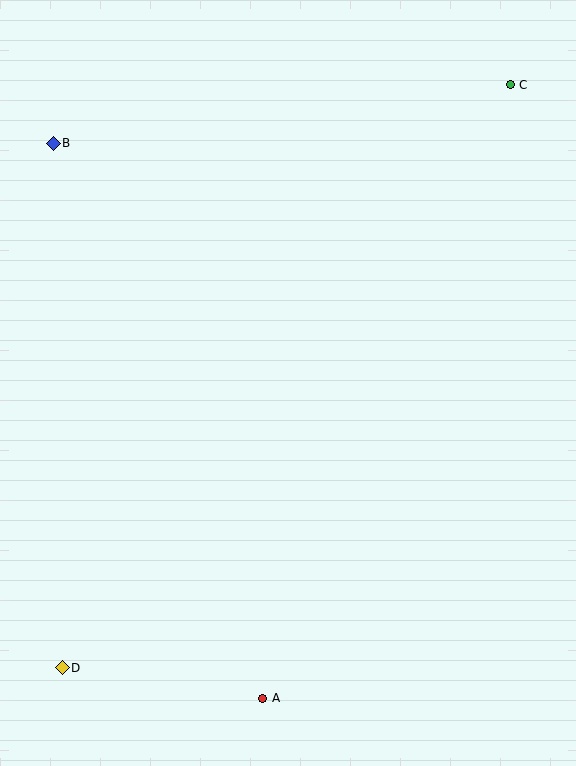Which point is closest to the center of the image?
Point A at (263, 698) is closest to the center.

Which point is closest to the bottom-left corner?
Point D is closest to the bottom-left corner.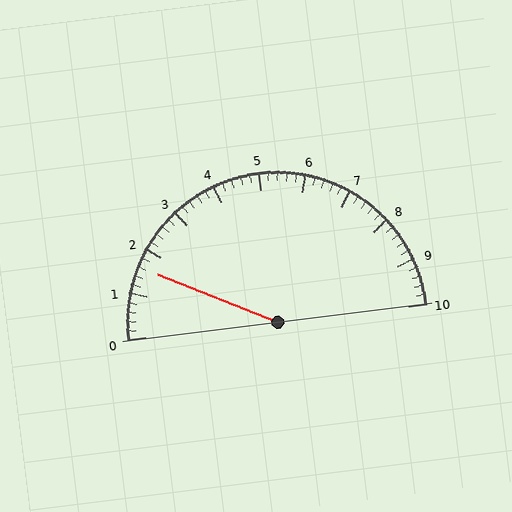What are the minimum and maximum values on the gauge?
The gauge ranges from 0 to 10.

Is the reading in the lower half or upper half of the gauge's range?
The reading is in the lower half of the range (0 to 10).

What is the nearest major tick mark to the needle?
The nearest major tick mark is 2.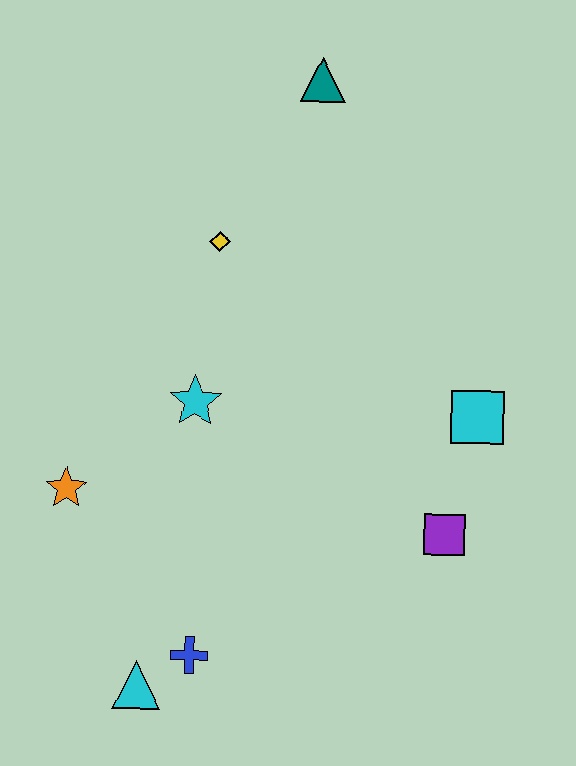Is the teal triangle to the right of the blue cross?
Yes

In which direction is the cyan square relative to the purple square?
The cyan square is above the purple square.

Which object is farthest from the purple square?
The teal triangle is farthest from the purple square.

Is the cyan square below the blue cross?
No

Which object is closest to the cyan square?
The purple square is closest to the cyan square.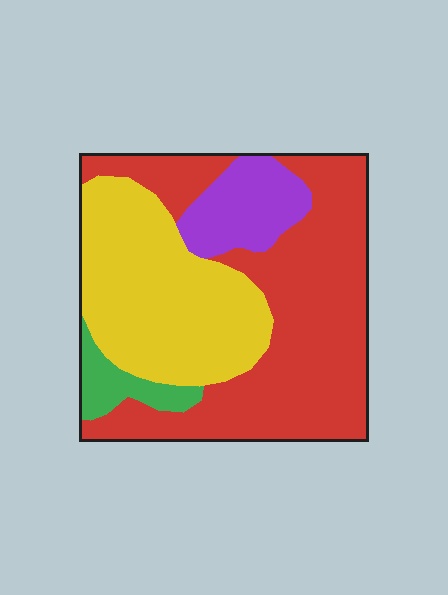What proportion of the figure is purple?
Purple takes up less than a quarter of the figure.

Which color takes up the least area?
Green, at roughly 5%.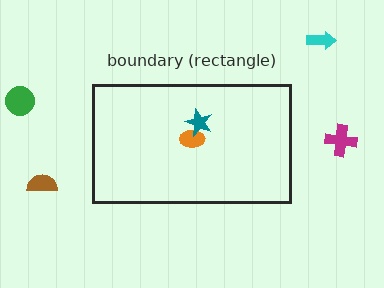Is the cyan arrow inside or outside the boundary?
Outside.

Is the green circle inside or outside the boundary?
Outside.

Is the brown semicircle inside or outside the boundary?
Outside.